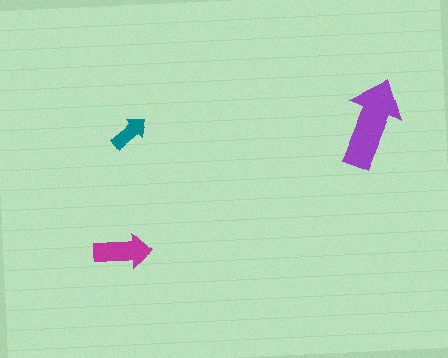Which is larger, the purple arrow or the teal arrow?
The purple one.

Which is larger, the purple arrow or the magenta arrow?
The purple one.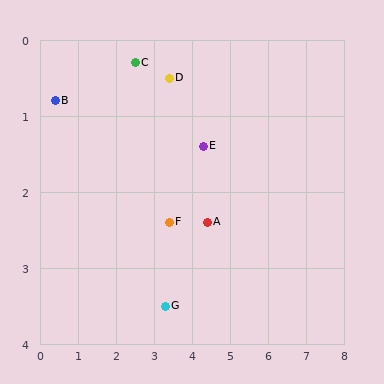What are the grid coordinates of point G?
Point G is at approximately (3.3, 3.5).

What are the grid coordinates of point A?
Point A is at approximately (4.4, 2.4).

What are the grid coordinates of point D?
Point D is at approximately (3.4, 0.5).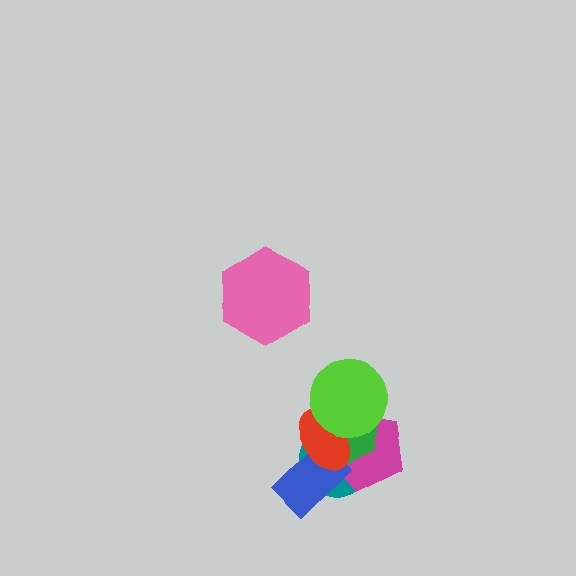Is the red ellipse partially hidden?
Yes, it is partially covered by another shape.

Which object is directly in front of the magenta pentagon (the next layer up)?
The blue rectangle is directly in front of the magenta pentagon.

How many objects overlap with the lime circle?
4 objects overlap with the lime circle.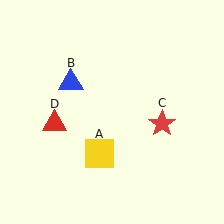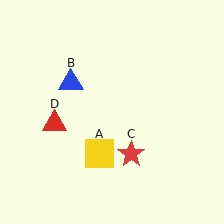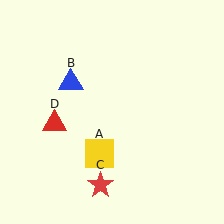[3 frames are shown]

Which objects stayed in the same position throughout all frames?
Yellow square (object A) and blue triangle (object B) and red triangle (object D) remained stationary.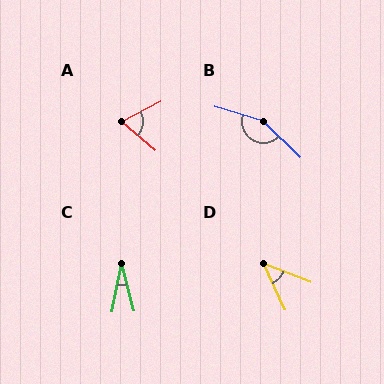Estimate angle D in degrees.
Approximately 44 degrees.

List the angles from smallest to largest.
C (25°), D (44°), A (68°), B (152°).